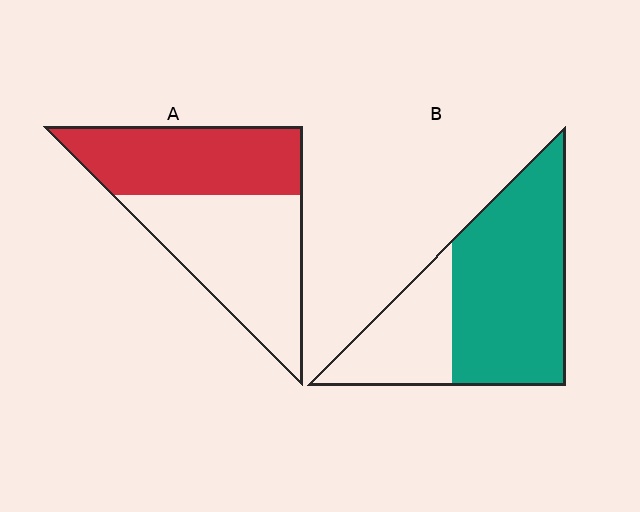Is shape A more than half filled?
No.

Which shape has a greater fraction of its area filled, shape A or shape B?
Shape B.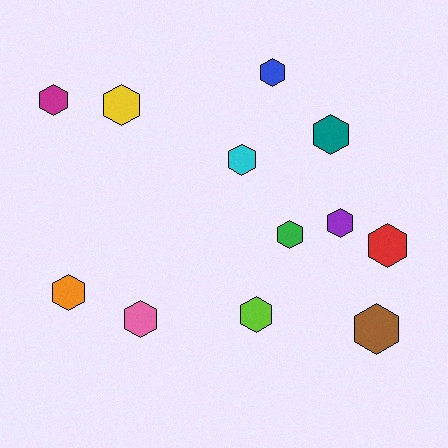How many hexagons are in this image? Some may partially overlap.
There are 12 hexagons.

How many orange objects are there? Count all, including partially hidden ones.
There is 1 orange object.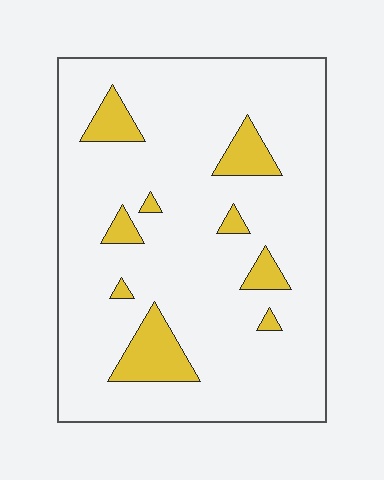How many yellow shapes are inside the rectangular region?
9.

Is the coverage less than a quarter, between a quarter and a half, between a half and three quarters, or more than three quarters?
Less than a quarter.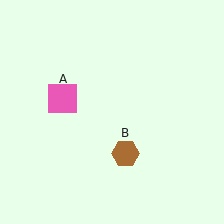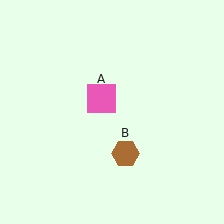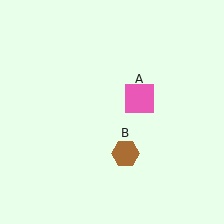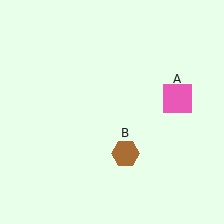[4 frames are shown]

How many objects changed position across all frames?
1 object changed position: pink square (object A).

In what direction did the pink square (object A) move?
The pink square (object A) moved right.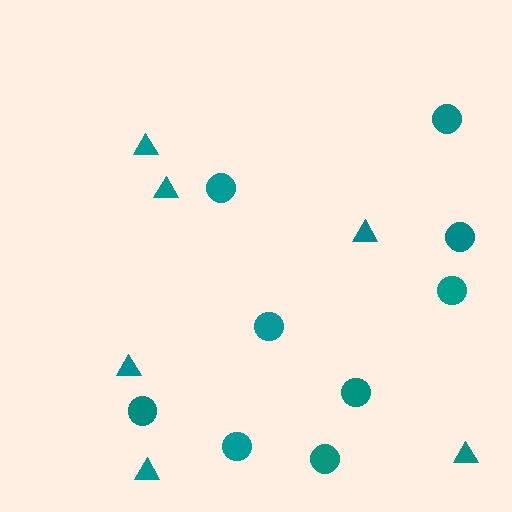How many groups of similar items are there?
There are 2 groups: one group of circles (9) and one group of triangles (6).